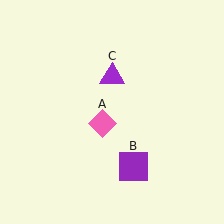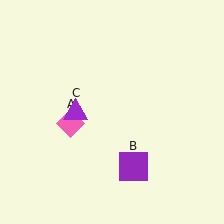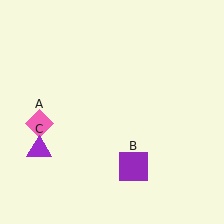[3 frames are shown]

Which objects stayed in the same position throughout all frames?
Purple square (object B) remained stationary.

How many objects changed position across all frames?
2 objects changed position: pink diamond (object A), purple triangle (object C).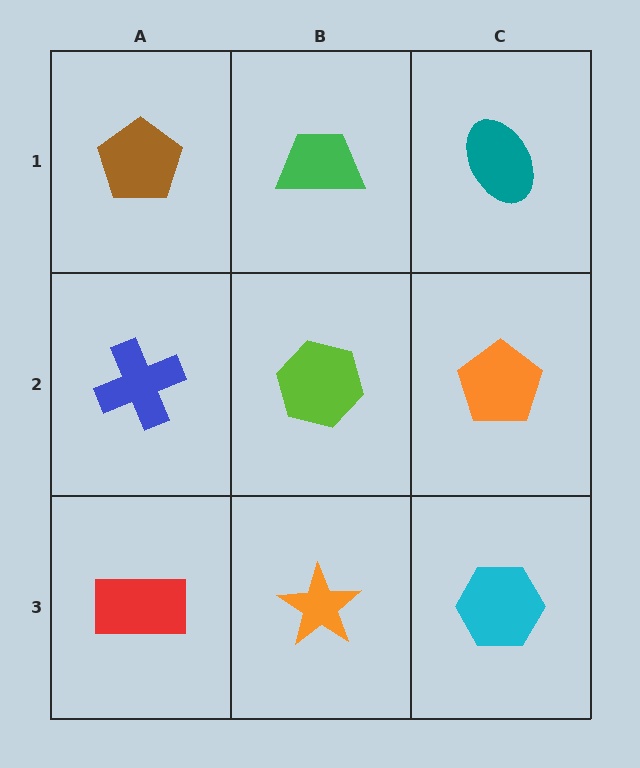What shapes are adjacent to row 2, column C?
A teal ellipse (row 1, column C), a cyan hexagon (row 3, column C), a lime hexagon (row 2, column B).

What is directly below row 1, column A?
A blue cross.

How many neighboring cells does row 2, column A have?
3.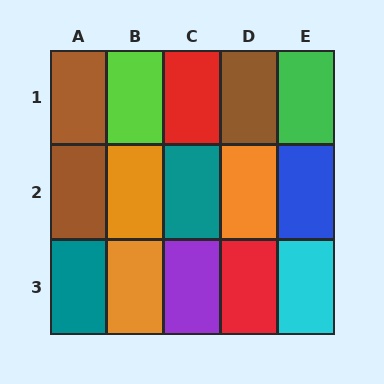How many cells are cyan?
1 cell is cyan.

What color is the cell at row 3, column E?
Cyan.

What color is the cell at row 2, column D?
Orange.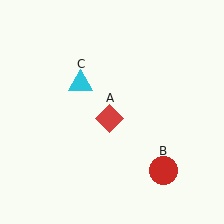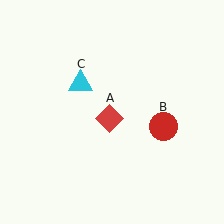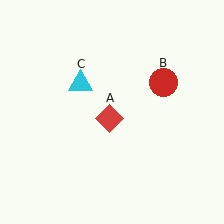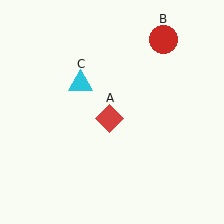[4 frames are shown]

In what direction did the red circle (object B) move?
The red circle (object B) moved up.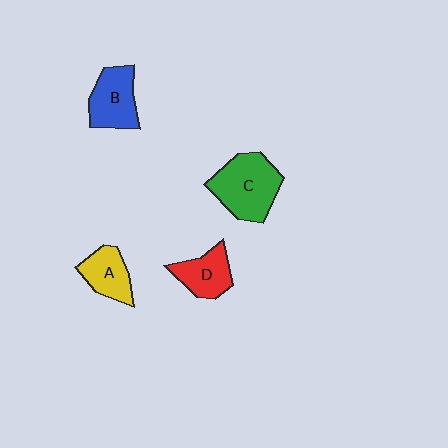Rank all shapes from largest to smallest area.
From largest to smallest: C (green), B (blue), D (red), A (yellow).